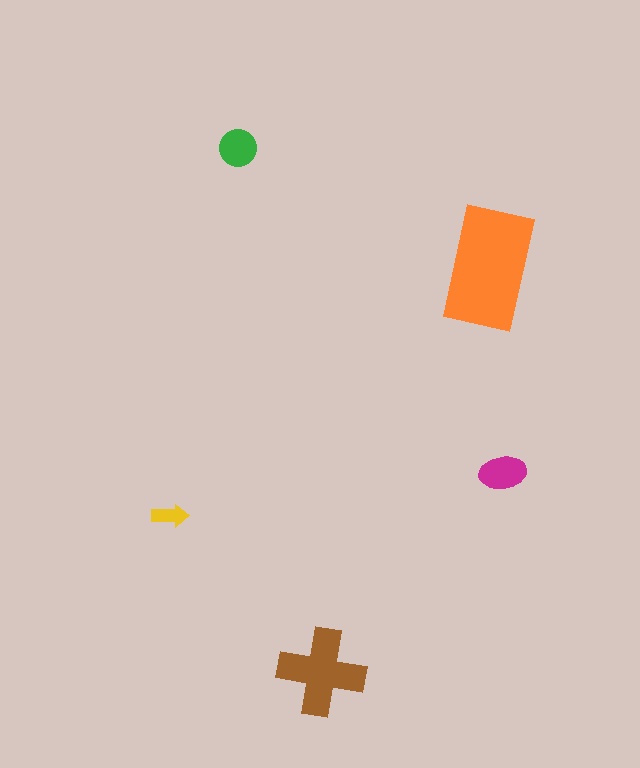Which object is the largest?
The orange rectangle.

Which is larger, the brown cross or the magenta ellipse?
The brown cross.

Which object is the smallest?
The yellow arrow.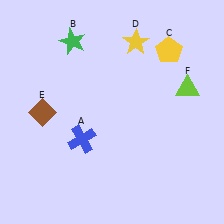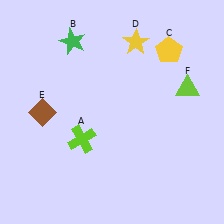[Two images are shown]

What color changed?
The cross (A) changed from blue in Image 1 to lime in Image 2.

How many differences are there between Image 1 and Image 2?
There is 1 difference between the two images.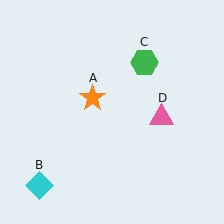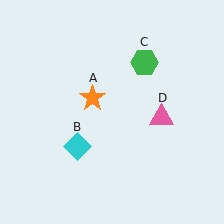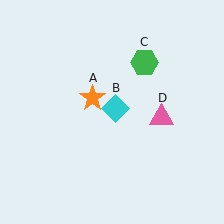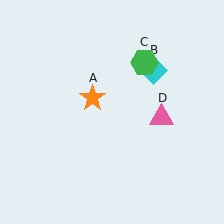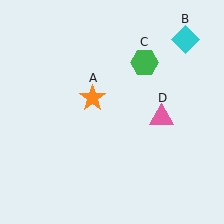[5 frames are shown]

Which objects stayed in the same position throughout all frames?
Orange star (object A) and green hexagon (object C) and pink triangle (object D) remained stationary.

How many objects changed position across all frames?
1 object changed position: cyan diamond (object B).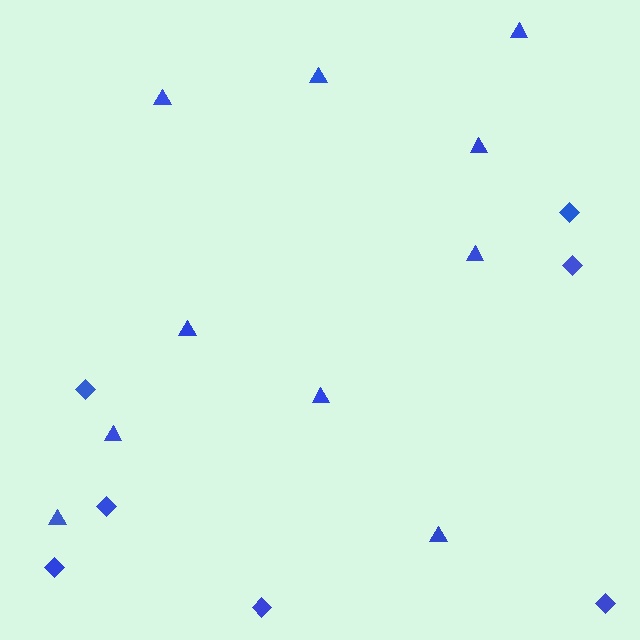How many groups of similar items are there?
There are 2 groups: one group of triangles (10) and one group of diamonds (7).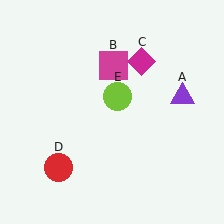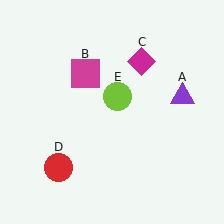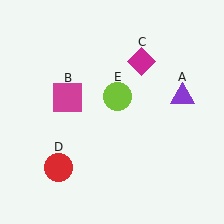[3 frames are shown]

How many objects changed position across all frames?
1 object changed position: magenta square (object B).